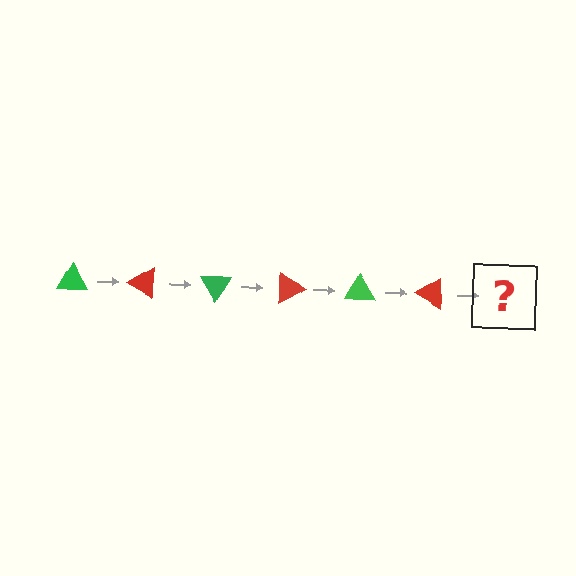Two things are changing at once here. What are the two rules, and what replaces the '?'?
The two rules are that it rotates 30 degrees each step and the color cycles through green and red. The '?' should be a green triangle, rotated 180 degrees from the start.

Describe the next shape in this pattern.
It should be a green triangle, rotated 180 degrees from the start.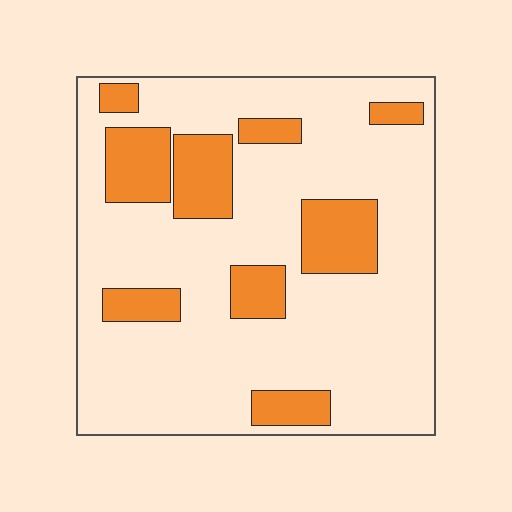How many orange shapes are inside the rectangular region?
9.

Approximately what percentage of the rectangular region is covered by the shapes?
Approximately 20%.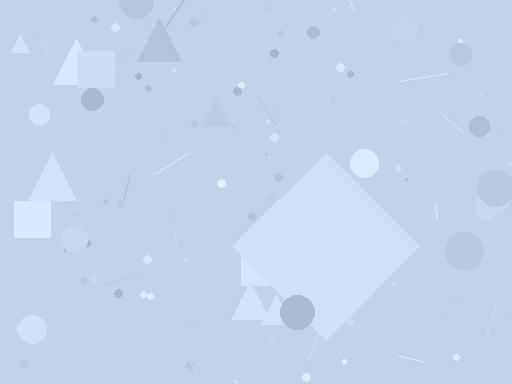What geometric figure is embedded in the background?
A diamond is embedded in the background.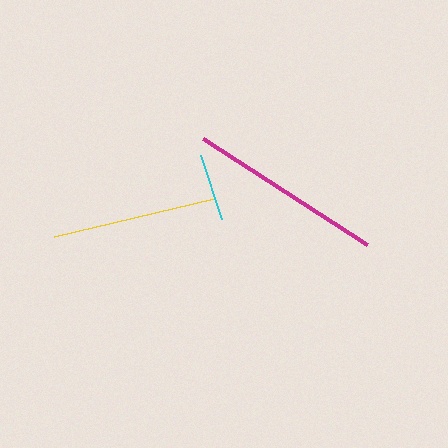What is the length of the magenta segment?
The magenta segment is approximately 195 pixels long.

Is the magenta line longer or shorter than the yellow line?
The magenta line is longer than the yellow line.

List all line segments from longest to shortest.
From longest to shortest: magenta, yellow, cyan.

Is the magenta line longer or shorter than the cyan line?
The magenta line is longer than the cyan line.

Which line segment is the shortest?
The cyan line is the shortest at approximately 67 pixels.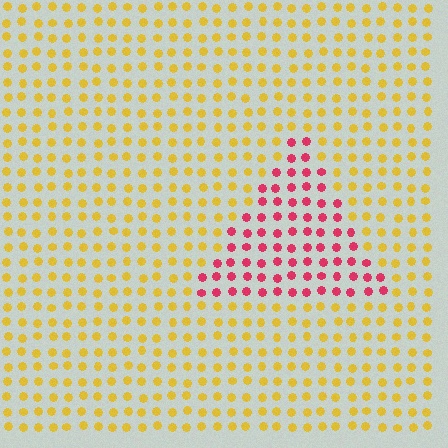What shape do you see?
I see a triangle.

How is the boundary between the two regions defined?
The boundary is defined purely by a slight shift in hue (about 66 degrees). Spacing, size, and orientation are identical on both sides.